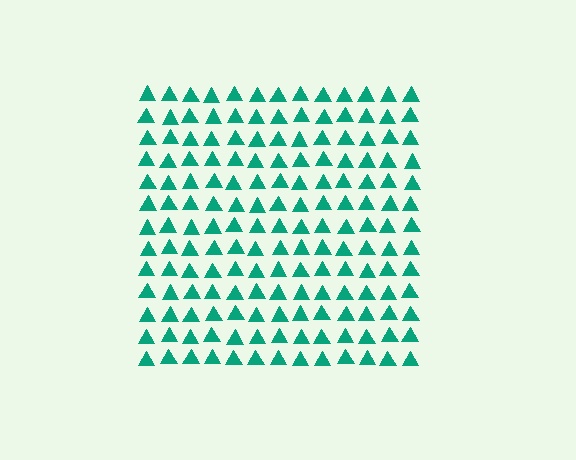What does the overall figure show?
The overall figure shows a square.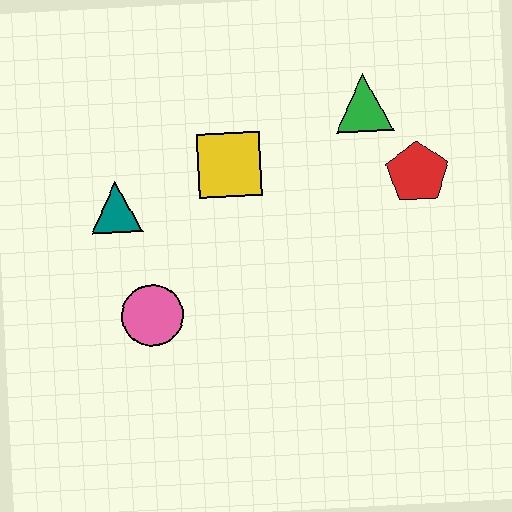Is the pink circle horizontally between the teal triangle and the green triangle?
Yes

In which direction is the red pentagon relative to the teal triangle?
The red pentagon is to the right of the teal triangle.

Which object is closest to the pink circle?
The teal triangle is closest to the pink circle.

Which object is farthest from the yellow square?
The red pentagon is farthest from the yellow square.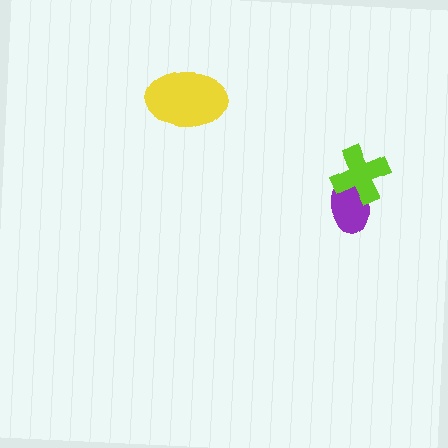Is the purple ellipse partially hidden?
Yes, it is partially covered by another shape.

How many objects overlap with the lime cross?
1 object overlaps with the lime cross.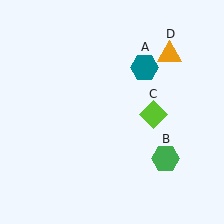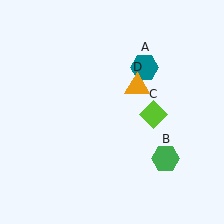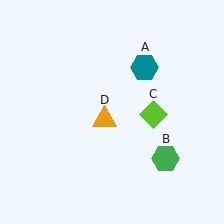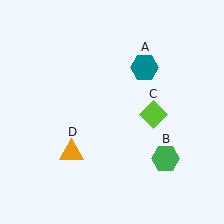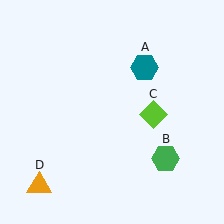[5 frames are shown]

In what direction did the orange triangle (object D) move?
The orange triangle (object D) moved down and to the left.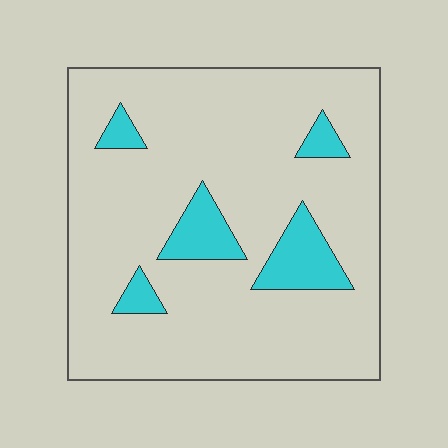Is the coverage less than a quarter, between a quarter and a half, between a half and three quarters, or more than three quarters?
Less than a quarter.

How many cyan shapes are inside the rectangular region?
5.